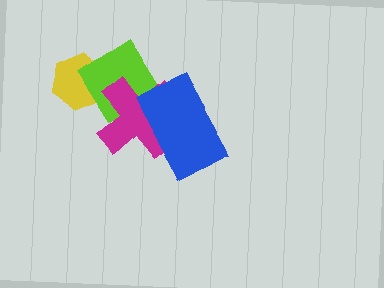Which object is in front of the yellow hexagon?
The lime diamond is in front of the yellow hexagon.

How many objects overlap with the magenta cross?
2 objects overlap with the magenta cross.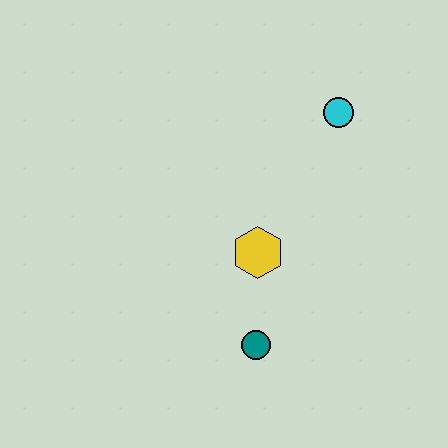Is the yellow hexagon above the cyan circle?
No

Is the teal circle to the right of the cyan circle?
No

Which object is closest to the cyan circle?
The yellow hexagon is closest to the cyan circle.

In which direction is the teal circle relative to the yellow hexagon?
The teal circle is below the yellow hexagon.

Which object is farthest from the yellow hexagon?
The cyan circle is farthest from the yellow hexagon.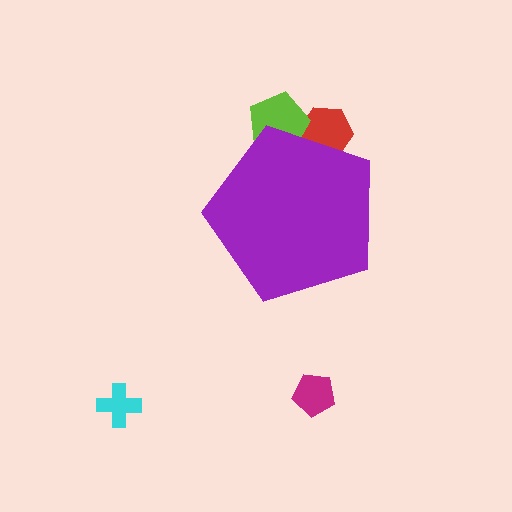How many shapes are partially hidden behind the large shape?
2 shapes are partially hidden.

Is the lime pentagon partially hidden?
Yes, the lime pentagon is partially hidden behind the purple pentagon.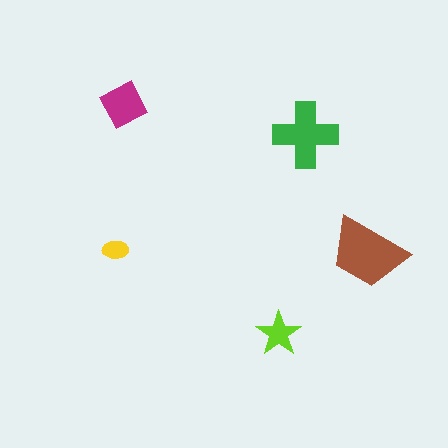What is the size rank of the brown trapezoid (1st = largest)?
1st.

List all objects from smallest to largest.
The yellow ellipse, the lime star, the magenta square, the green cross, the brown trapezoid.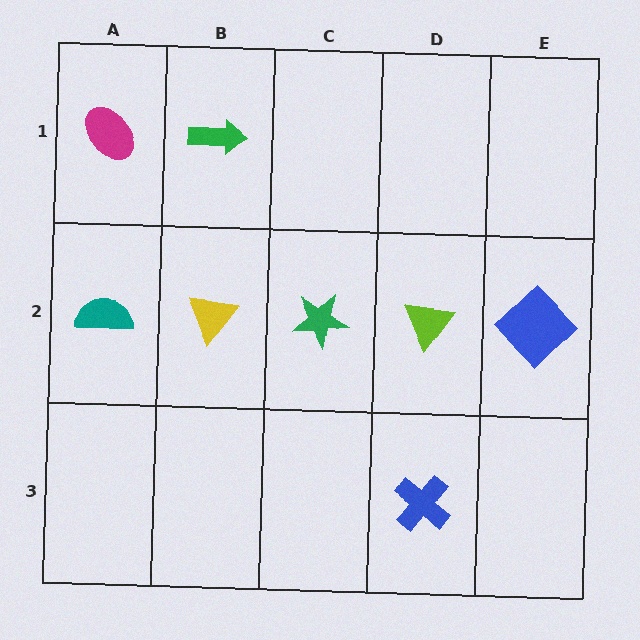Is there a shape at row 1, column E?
No, that cell is empty.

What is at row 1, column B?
A green arrow.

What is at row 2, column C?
A green star.